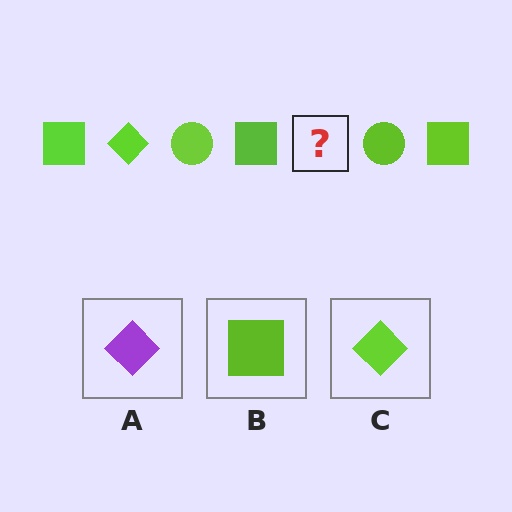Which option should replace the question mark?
Option C.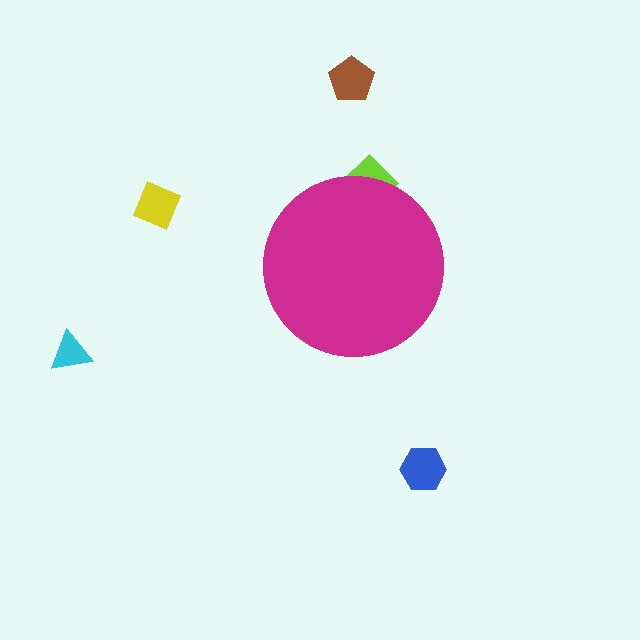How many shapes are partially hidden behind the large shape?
1 shape is partially hidden.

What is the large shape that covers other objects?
A magenta circle.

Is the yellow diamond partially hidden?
No, the yellow diamond is fully visible.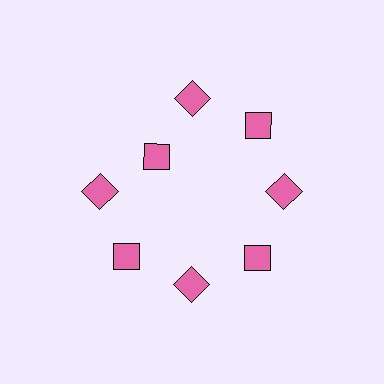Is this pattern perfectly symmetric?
No. The 8 pink diamonds are arranged in a ring, but one element near the 10 o'clock position is pulled inward toward the center, breaking the 8-fold rotational symmetry.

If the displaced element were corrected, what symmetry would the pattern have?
It would have 8-fold rotational symmetry — the pattern would map onto itself every 45 degrees.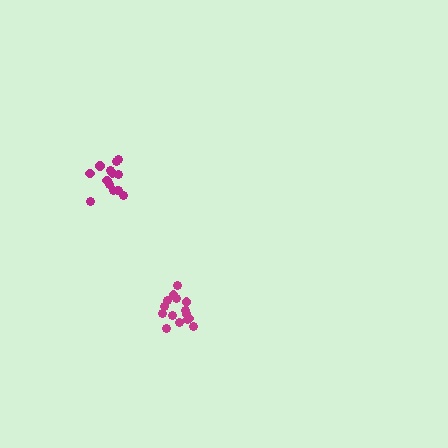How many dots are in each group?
Group 1: 15 dots, Group 2: 14 dots (29 total).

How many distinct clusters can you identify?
There are 2 distinct clusters.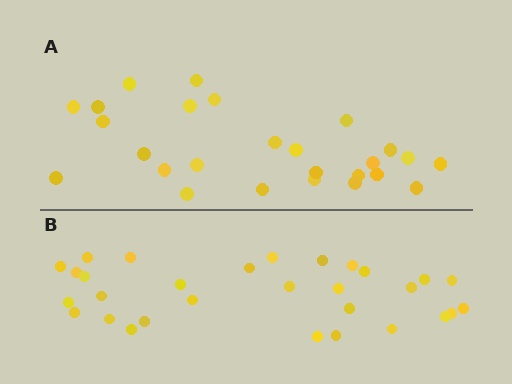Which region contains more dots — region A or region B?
Region B (the bottom region) has more dots.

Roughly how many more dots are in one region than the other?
Region B has about 4 more dots than region A.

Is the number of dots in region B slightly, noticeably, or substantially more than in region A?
Region B has only slightly more — the two regions are fairly close. The ratio is roughly 1.2 to 1.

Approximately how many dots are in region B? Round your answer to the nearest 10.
About 30 dots.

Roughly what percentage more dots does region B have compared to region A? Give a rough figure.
About 15% more.